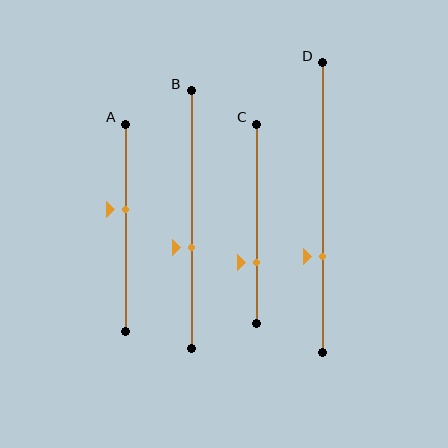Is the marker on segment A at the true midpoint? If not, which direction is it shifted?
No, the marker on segment A is shifted upward by about 9% of the segment length.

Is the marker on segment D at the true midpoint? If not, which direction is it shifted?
No, the marker on segment D is shifted downward by about 17% of the segment length.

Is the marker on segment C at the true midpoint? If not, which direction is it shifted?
No, the marker on segment C is shifted downward by about 20% of the segment length.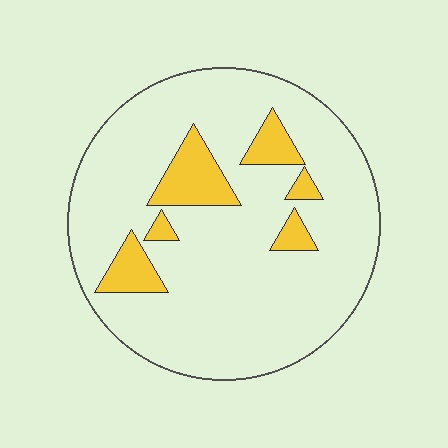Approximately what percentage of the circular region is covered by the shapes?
Approximately 15%.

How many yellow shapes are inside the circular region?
6.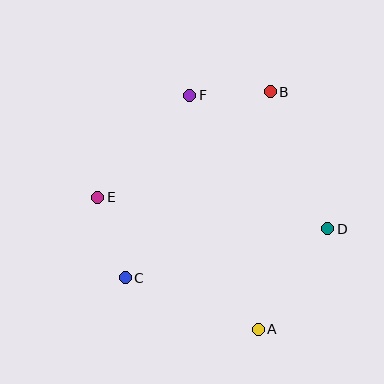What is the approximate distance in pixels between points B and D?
The distance between B and D is approximately 149 pixels.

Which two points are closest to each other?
Points B and F are closest to each other.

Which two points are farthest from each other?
Points A and F are farthest from each other.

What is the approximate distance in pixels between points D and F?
The distance between D and F is approximately 192 pixels.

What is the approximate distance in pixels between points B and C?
The distance between B and C is approximately 236 pixels.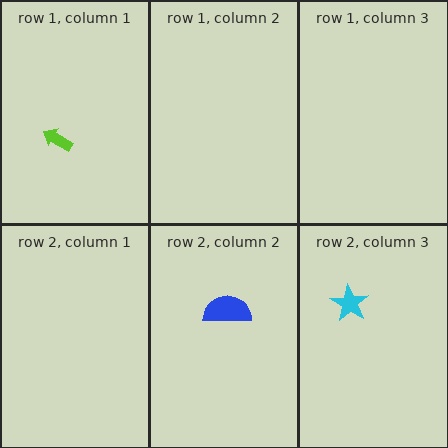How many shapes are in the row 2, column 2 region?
1.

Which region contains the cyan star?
The row 2, column 3 region.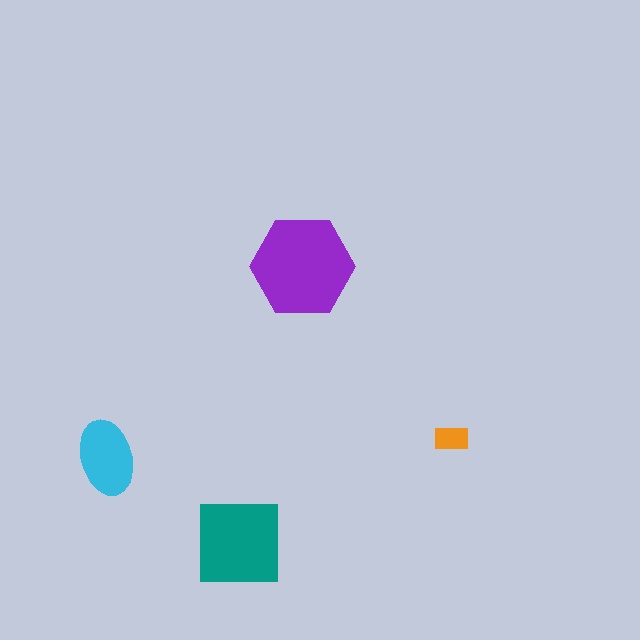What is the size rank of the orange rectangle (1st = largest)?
4th.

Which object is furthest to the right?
The orange rectangle is rightmost.